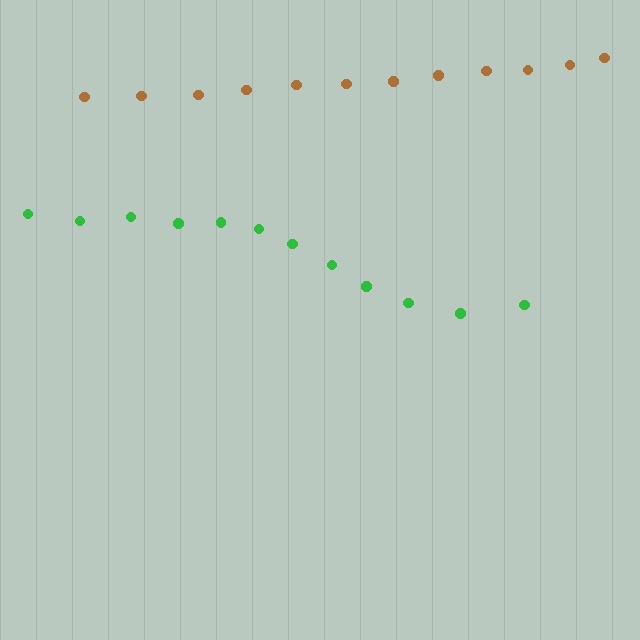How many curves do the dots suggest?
There are 2 distinct paths.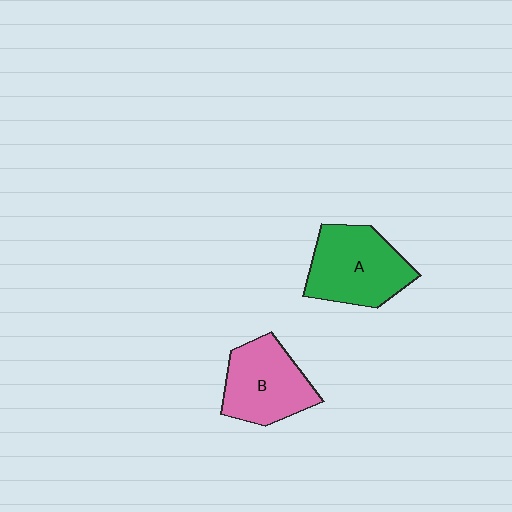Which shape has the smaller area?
Shape B (pink).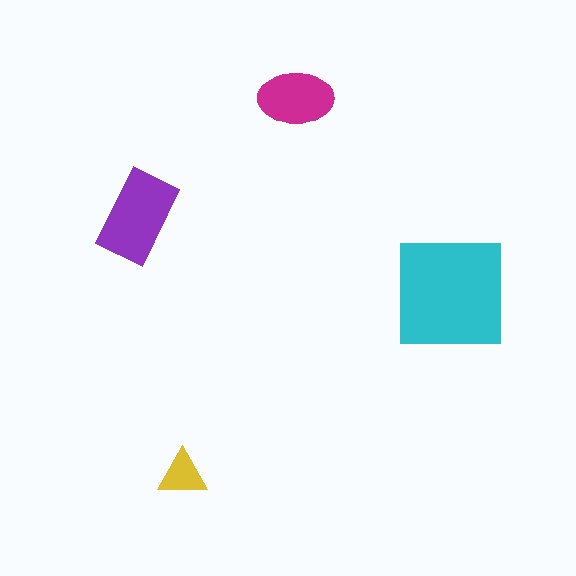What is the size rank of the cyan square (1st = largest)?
1st.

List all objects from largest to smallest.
The cyan square, the purple rectangle, the magenta ellipse, the yellow triangle.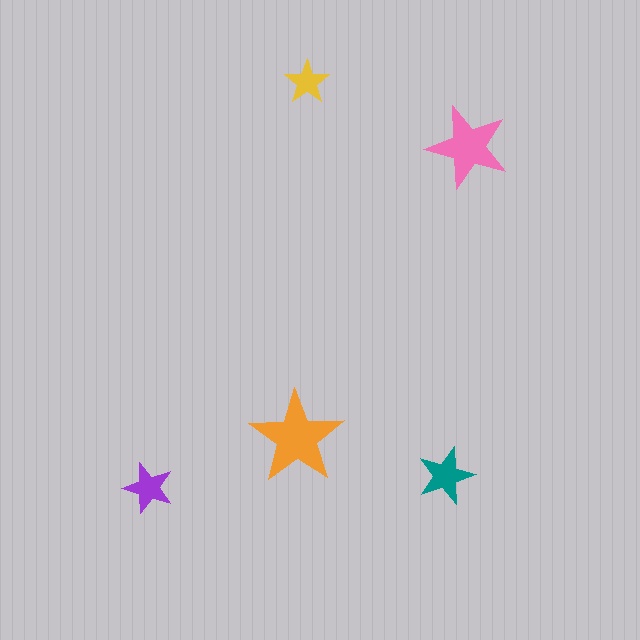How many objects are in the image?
There are 5 objects in the image.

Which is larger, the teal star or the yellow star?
The teal one.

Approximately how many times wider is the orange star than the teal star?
About 1.5 times wider.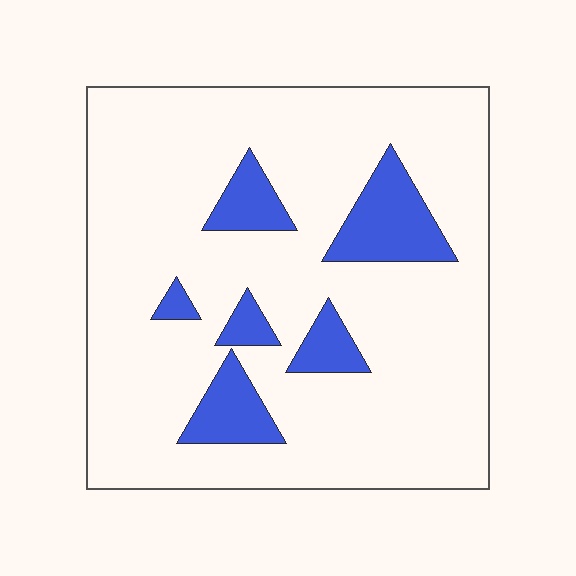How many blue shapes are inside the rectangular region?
6.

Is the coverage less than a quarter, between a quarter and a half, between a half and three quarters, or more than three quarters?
Less than a quarter.